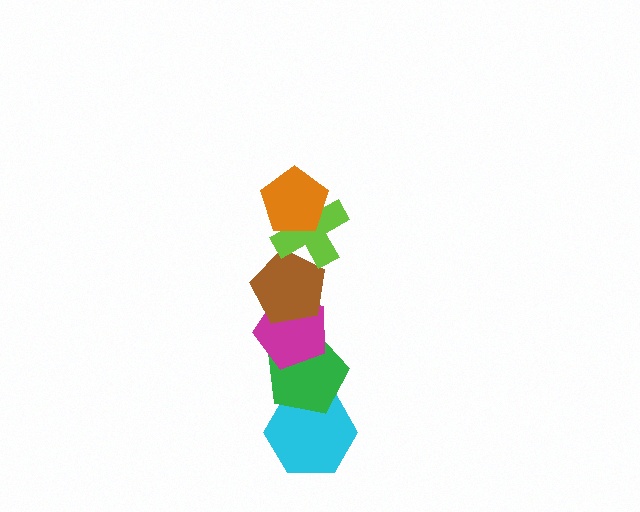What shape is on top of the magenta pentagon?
The brown pentagon is on top of the magenta pentagon.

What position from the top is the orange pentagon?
The orange pentagon is 1st from the top.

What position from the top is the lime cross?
The lime cross is 2nd from the top.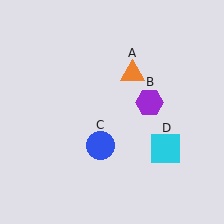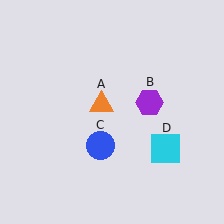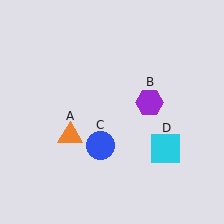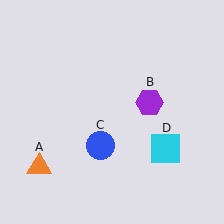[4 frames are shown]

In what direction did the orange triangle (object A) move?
The orange triangle (object A) moved down and to the left.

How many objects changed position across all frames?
1 object changed position: orange triangle (object A).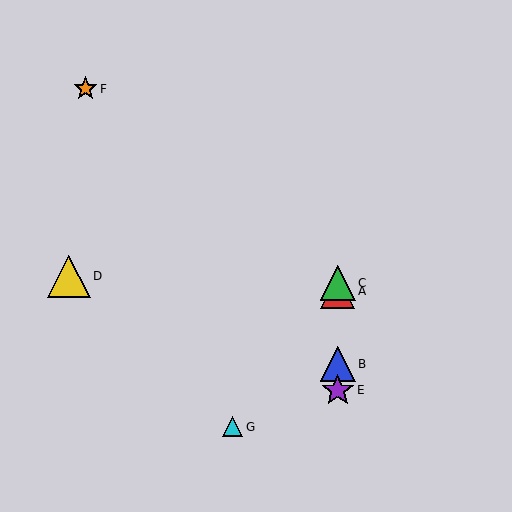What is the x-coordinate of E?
Object E is at x≈338.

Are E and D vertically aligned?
No, E is at x≈338 and D is at x≈69.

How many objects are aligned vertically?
4 objects (A, B, C, E) are aligned vertically.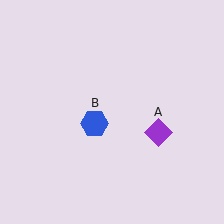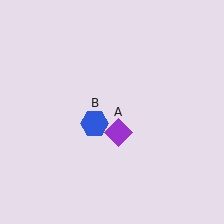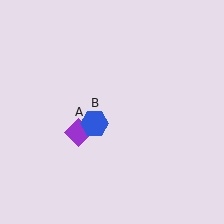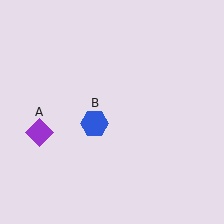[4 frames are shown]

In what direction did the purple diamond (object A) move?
The purple diamond (object A) moved left.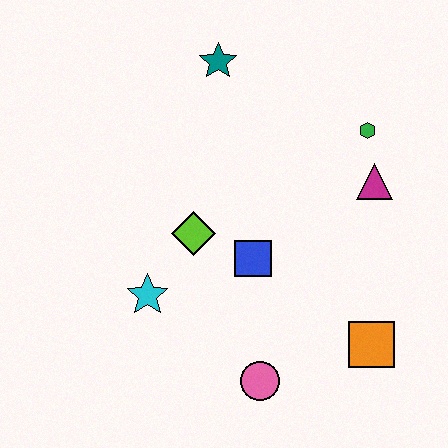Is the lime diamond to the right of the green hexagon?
No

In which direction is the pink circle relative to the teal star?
The pink circle is below the teal star.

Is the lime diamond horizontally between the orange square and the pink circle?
No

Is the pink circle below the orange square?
Yes